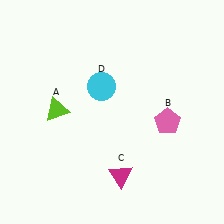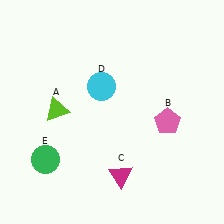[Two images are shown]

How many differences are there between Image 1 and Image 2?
There is 1 difference between the two images.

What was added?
A green circle (E) was added in Image 2.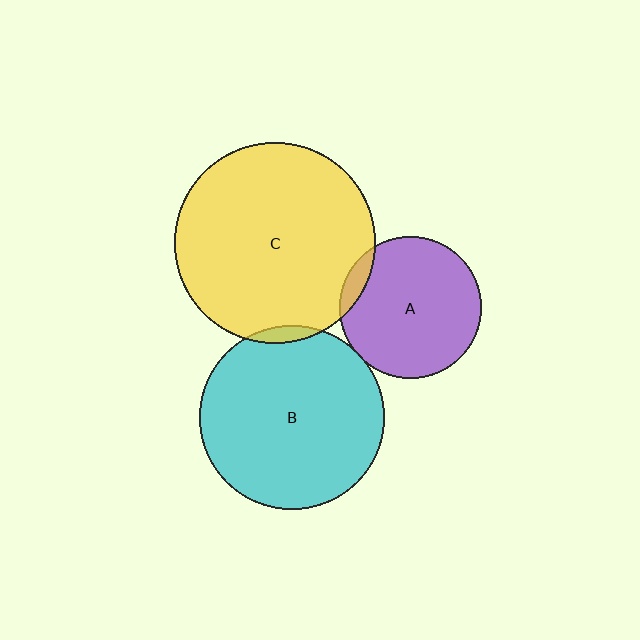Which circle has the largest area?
Circle C (yellow).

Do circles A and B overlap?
Yes.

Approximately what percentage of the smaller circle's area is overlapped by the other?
Approximately 5%.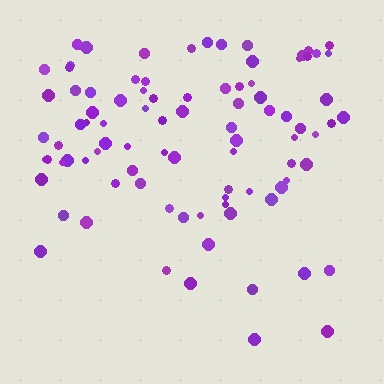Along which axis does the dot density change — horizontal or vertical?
Vertical.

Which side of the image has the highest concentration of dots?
The top.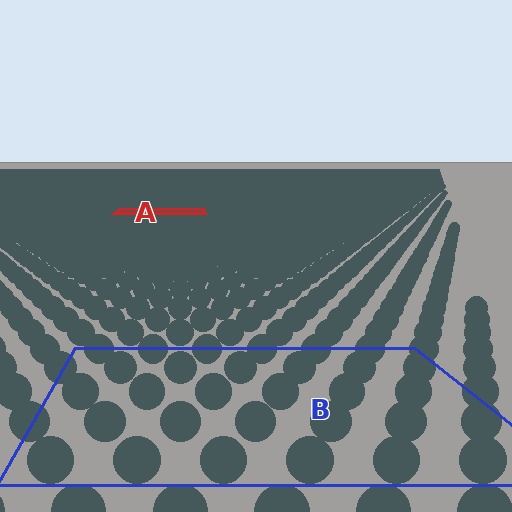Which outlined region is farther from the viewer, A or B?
Region A is farther from the viewer — the texture elements inside it appear smaller and more densely packed.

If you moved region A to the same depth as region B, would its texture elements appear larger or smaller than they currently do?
They would appear larger. At a closer depth, the same texture elements are projected at a bigger on-screen size.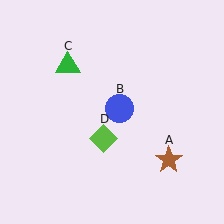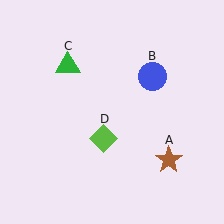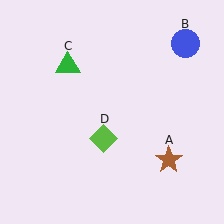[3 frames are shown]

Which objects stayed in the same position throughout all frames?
Brown star (object A) and green triangle (object C) and lime diamond (object D) remained stationary.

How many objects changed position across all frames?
1 object changed position: blue circle (object B).